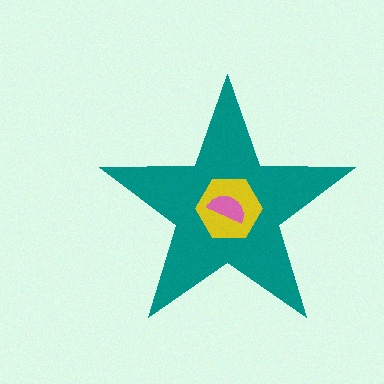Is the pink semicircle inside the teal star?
Yes.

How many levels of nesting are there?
3.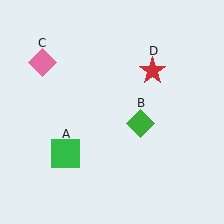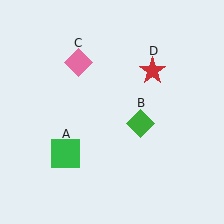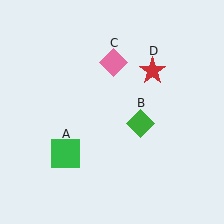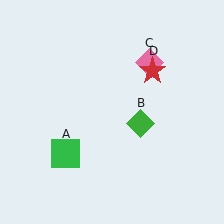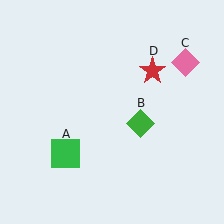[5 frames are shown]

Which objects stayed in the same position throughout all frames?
Green square (object A) and green diamond (object B) and red star (object D) remained stationary.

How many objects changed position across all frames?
1 object changed position: pink diamond (object C).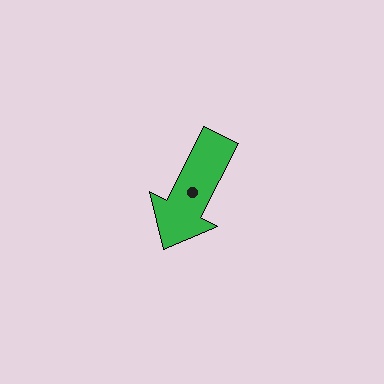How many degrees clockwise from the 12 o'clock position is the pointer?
Approximately 207 degrees.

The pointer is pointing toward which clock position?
Roughly 7 o'clock.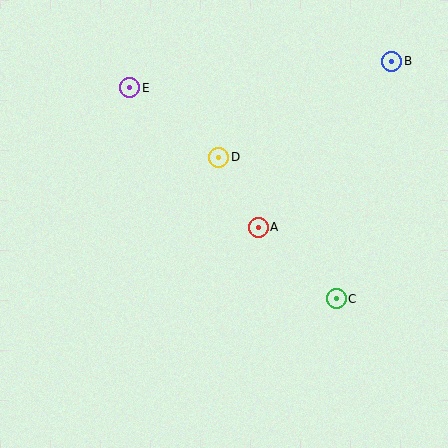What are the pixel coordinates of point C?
Point C is at (336, 299).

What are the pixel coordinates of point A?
Point A is at (258, 228).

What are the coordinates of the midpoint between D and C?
The midpoint between D and C is at (277, 228).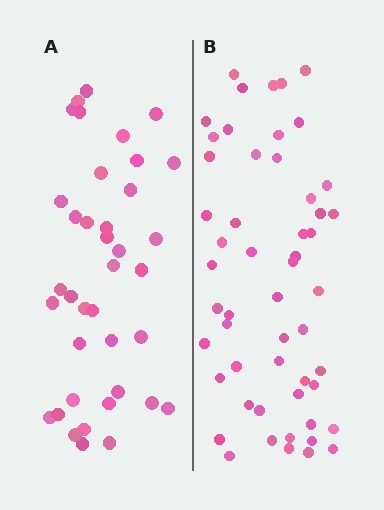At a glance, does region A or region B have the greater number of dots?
Region B (the right region) has more dots.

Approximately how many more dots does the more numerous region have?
Region B has approximately 15 more dots than region A.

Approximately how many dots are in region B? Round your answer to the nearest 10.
About 50 dots. (The exact count is 53, which rounds to 50.)